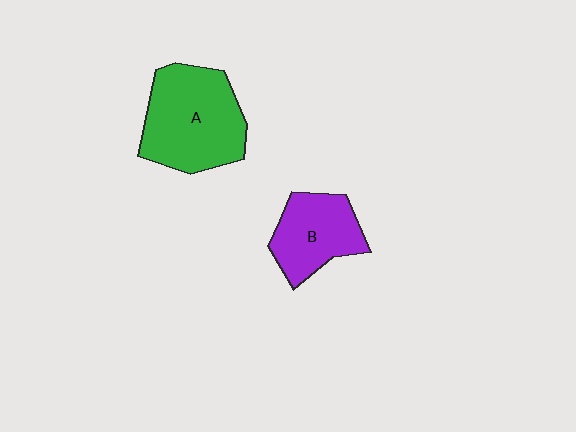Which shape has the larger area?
Shape A (green).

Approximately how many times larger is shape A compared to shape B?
Approximately 1.5 times.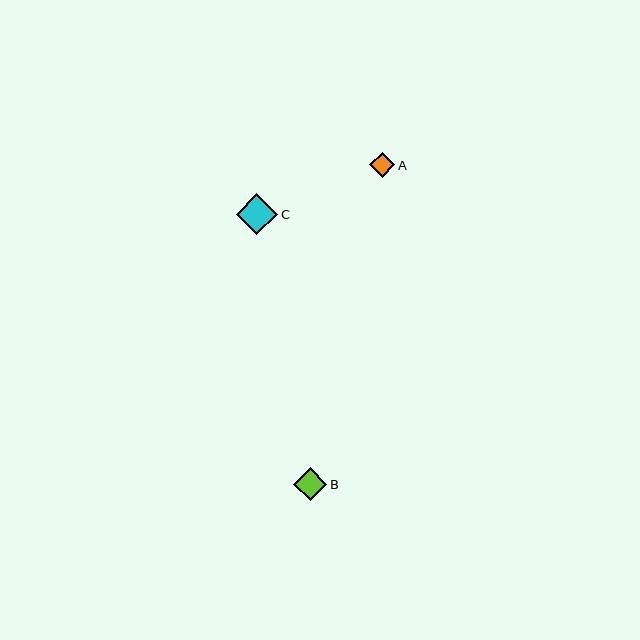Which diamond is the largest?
Diamond C is the largest with a size of approximately 42 pixels.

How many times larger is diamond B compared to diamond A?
Diamond B is approximately 1.3 times the size of diamond A.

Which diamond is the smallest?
Diamond A is the smallest with a size of approximately 25 pixels.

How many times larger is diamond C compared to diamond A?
Diamond C is approximately 1.7 times the size of diamond A.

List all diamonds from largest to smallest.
From largest to smallest: C, B, A.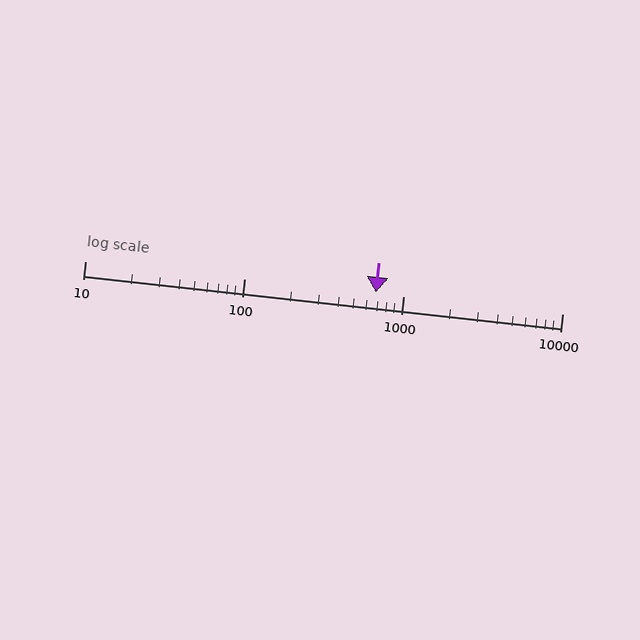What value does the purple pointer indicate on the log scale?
The pointer indicates approximately 670.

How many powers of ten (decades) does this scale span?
The scale spans 3 decades, from 10 to 10000.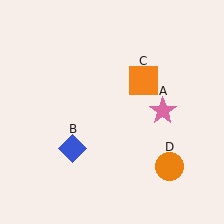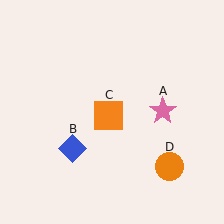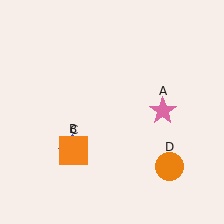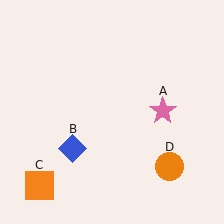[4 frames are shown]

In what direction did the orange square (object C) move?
The orange square (object C) moved down and to the left.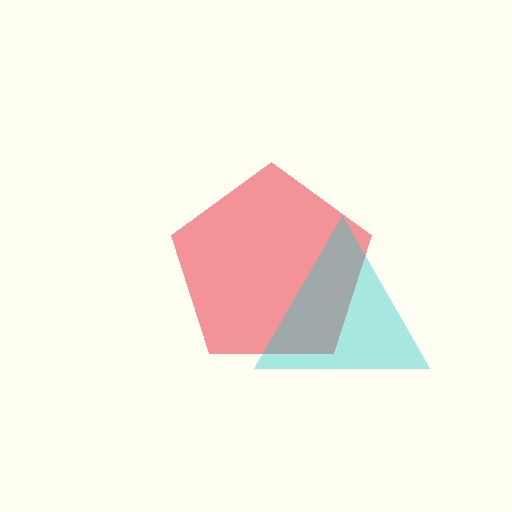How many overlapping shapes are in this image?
There are 2 overlapping shapes in the image.